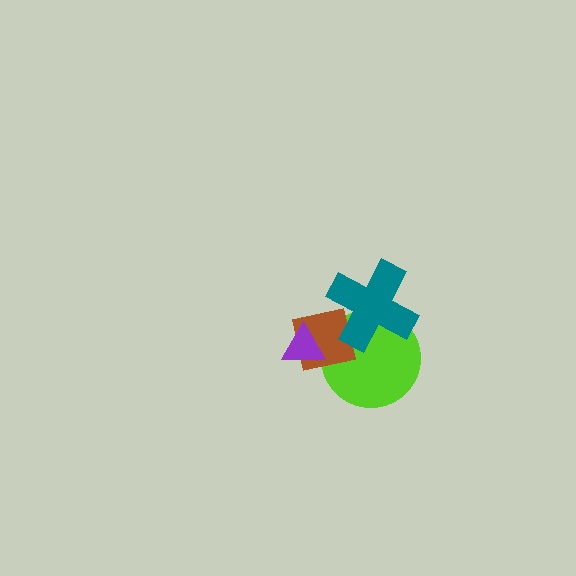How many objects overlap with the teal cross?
2 objects overlap with the teal cross.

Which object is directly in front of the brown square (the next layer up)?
The teal cross is directly in front of the brown square.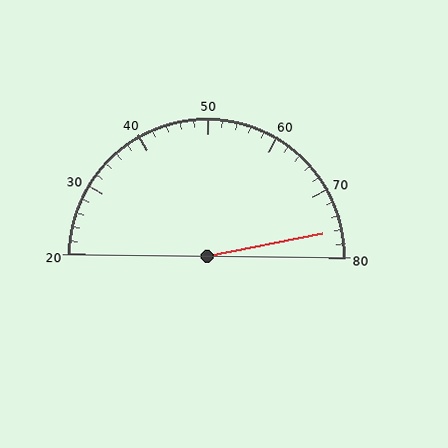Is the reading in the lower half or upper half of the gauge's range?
The reading is in the upper half of the range (20 to 80).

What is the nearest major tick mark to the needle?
The nearest major tick mark is 80.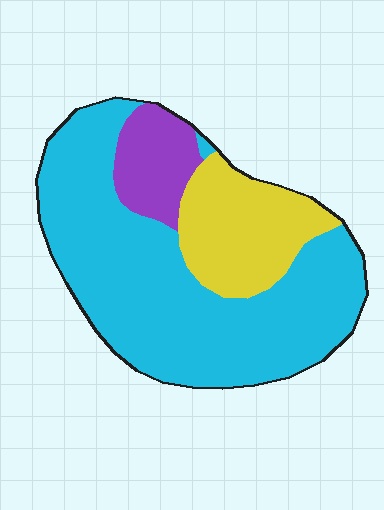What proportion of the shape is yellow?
Yellow covers around 20% of the shape.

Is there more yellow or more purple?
Yellow.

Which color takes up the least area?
Purple, at roughly 10%.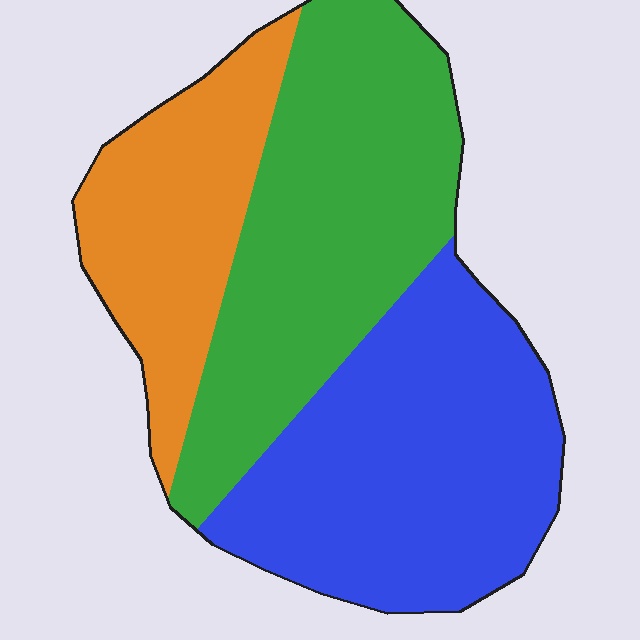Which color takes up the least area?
Orange, at roughly 25%.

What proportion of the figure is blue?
Blue takes up between a quarter and a half of the figure.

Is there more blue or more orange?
Blue.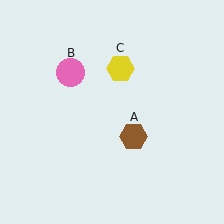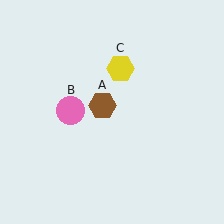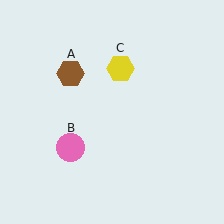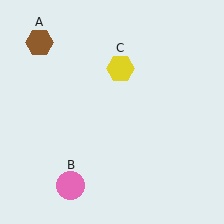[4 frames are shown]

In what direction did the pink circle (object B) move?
The pink circle (object B) moved down.